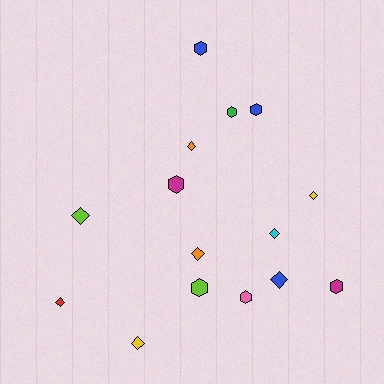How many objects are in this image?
There are 15 objects.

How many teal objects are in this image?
There are no teal objects.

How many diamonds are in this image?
There are 8 diamonds.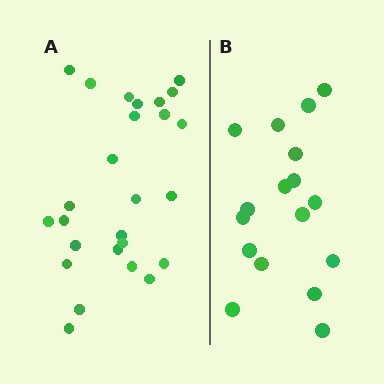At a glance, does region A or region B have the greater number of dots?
Region A (the left region) has more dots.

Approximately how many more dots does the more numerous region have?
Region A has roughly 8 or so more dots than region B.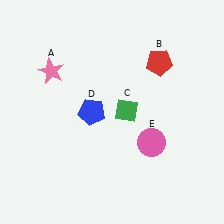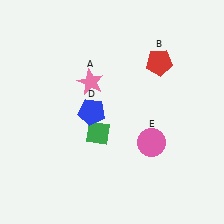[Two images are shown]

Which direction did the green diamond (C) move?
The green diamond (C) moved left.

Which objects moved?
The objects that moved are: the pink star (A), the green diamond (C).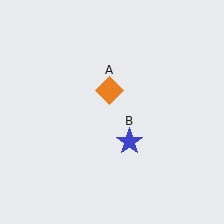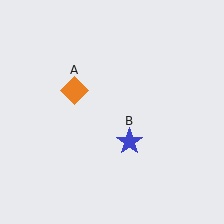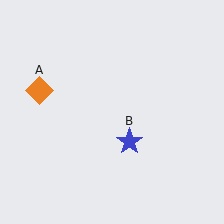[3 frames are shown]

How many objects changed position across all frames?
1 object changed position: orange diamond (object A).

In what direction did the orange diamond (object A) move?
The orange diamond (object A) moved left.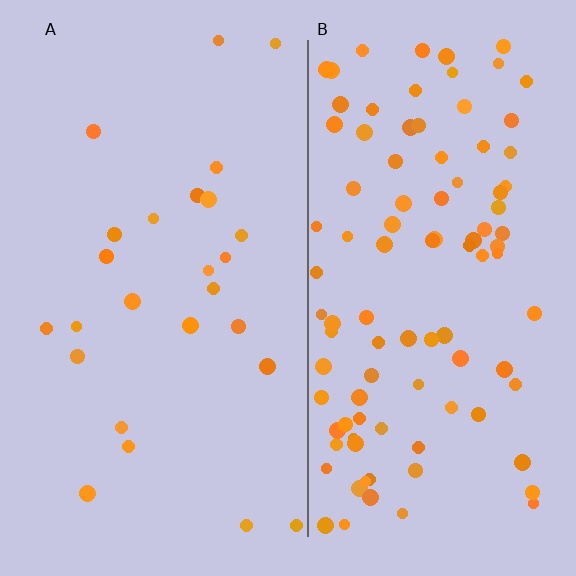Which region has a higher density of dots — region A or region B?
B (the right).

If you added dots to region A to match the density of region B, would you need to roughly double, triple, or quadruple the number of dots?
Approximately quadruple.